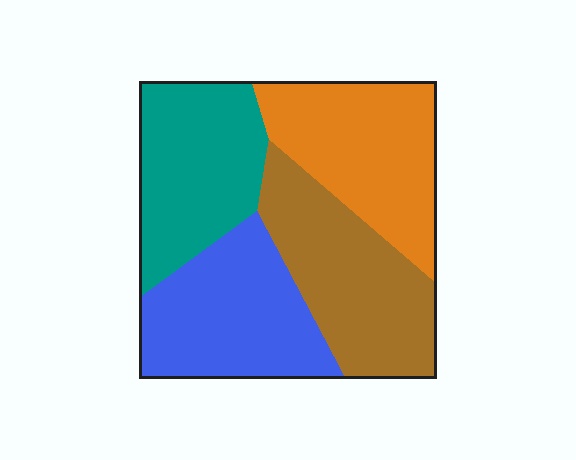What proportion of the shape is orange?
Orange covers around 25% of the shape.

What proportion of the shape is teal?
Teal covers 24% of the shape.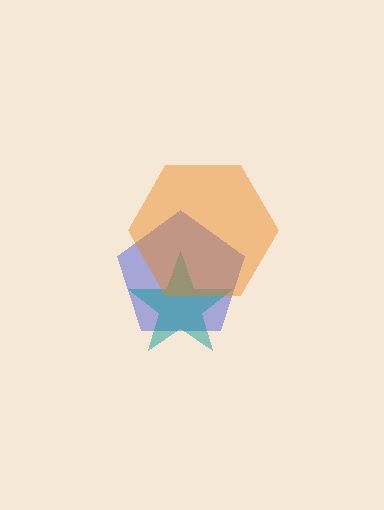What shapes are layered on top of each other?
The layered shapes are: a blue pentagon, a teal star, an orange hexagon.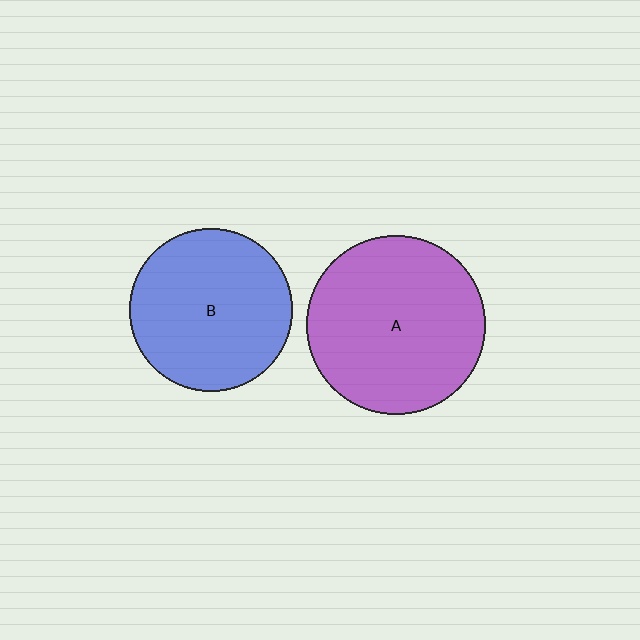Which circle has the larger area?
Circle A (purple).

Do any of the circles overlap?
No, none of the circles overlap.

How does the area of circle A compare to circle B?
Approximately 1.2 times.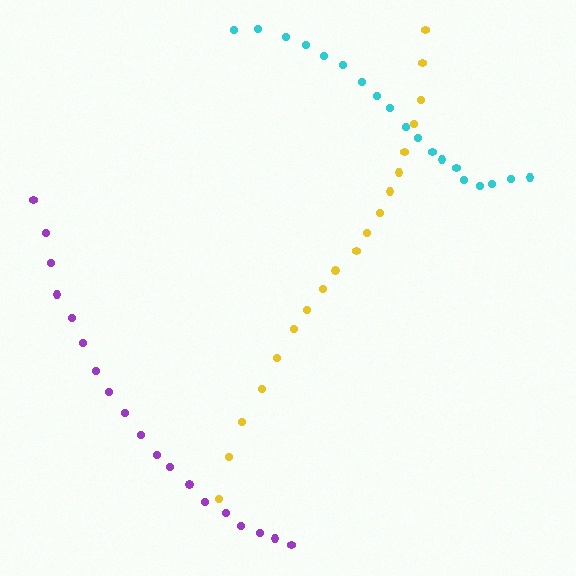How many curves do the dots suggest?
There are 3 distinct paths.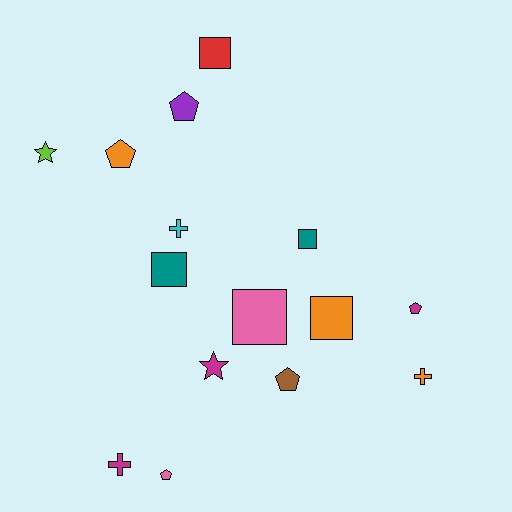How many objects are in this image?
There are 15 objects.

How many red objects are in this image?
There is 1 red object.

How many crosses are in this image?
There are 3 crosses.